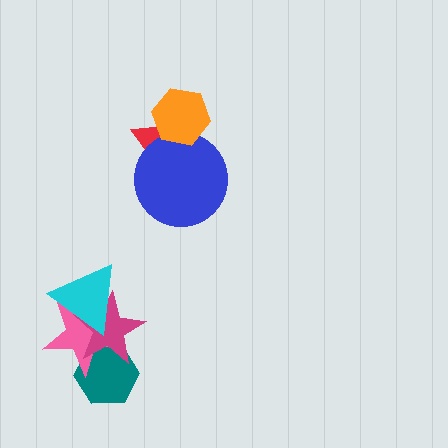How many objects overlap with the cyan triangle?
2 objects overlap with the cyan triangle.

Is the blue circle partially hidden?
Yes, it is partially covered by another shape.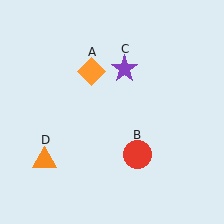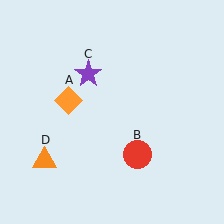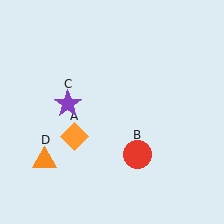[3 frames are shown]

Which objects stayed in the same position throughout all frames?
Red circle (object B) and orange triangle (object D) remained stationary.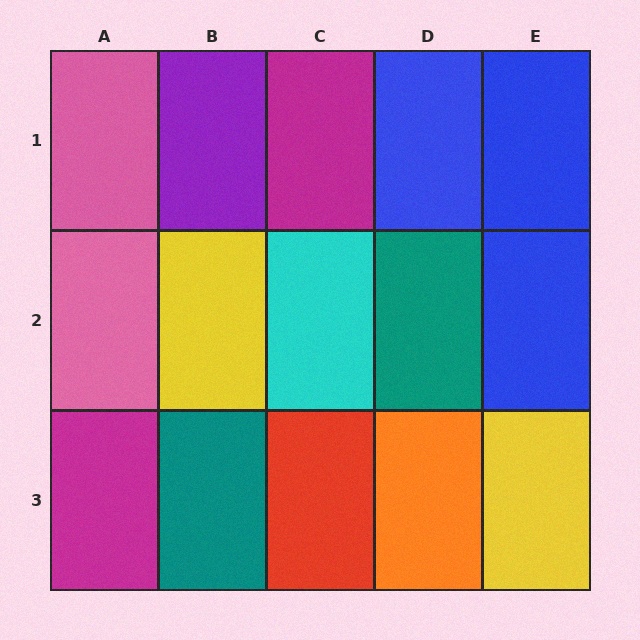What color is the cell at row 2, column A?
Pink.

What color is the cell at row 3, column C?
Red.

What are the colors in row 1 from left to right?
Pink, purple, magenta, blue, blue.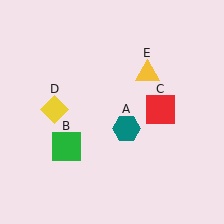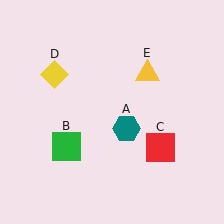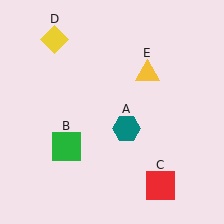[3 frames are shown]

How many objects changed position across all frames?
2 objects changed position: red square (object C), yellow diamond (object D).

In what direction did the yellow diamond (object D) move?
The yellow diamond (object D) moved up.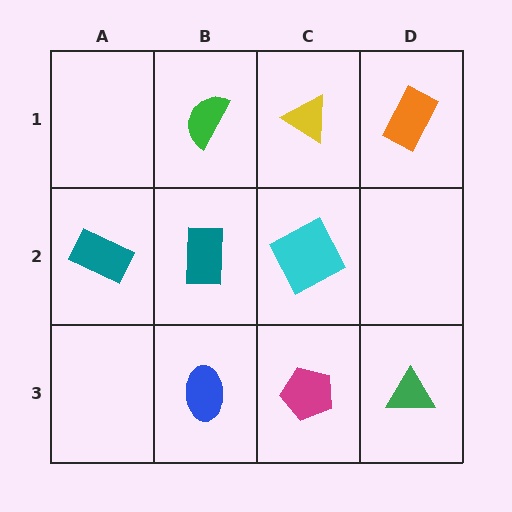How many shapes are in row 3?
3 shapes.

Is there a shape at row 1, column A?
No, that cell is empty.